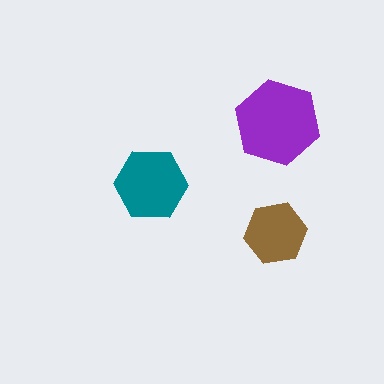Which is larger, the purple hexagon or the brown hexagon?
The purple one.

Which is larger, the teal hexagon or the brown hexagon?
The teal one.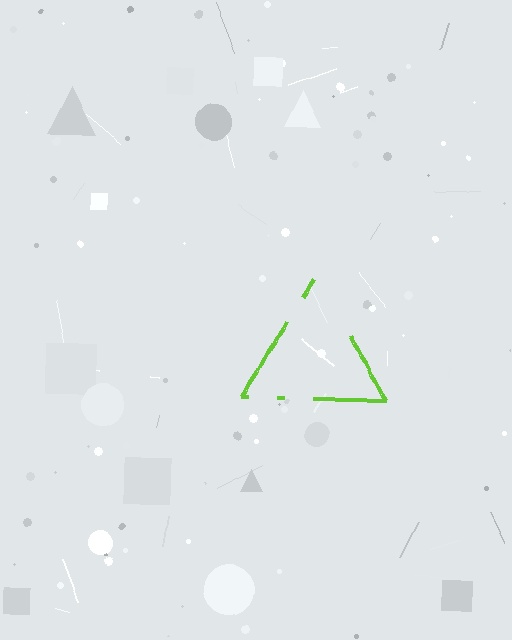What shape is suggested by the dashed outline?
The dashed outline suggests a triangle.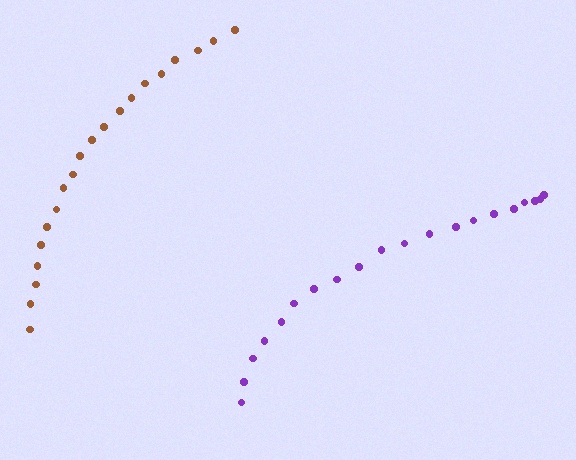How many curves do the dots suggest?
There are 2 distinct paths.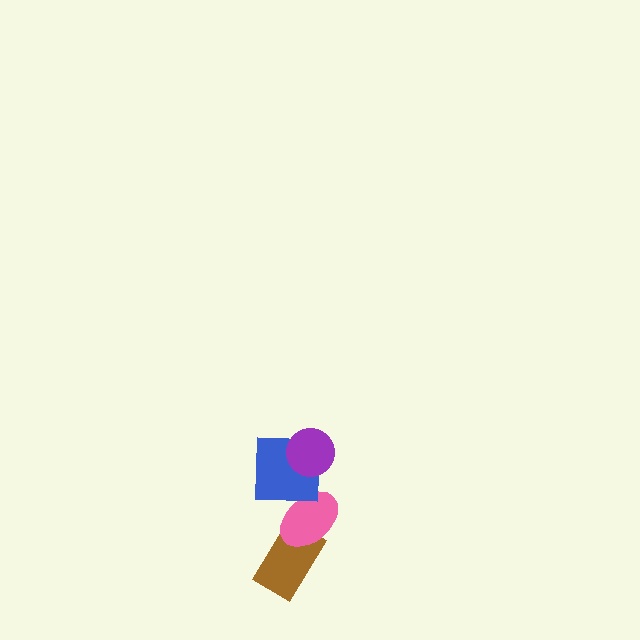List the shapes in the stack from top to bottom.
From top to bottom: the purple circle, the blue square, the pink ellipse, the brown rectangle.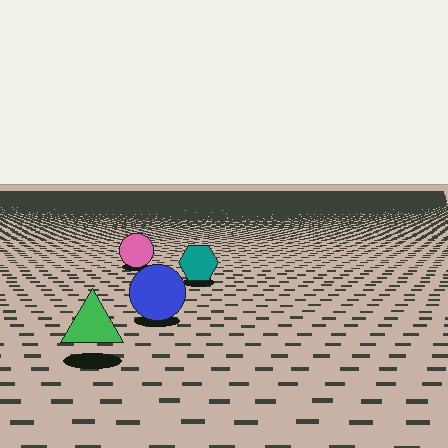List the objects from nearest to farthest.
From nearest to farthest: the green triangle, the blue circle, the teal hexagon, the pink circle.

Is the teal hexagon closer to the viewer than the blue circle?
No. The blue circle is closer — you can tell from the texture gradient: the ground texture is coarser near it.